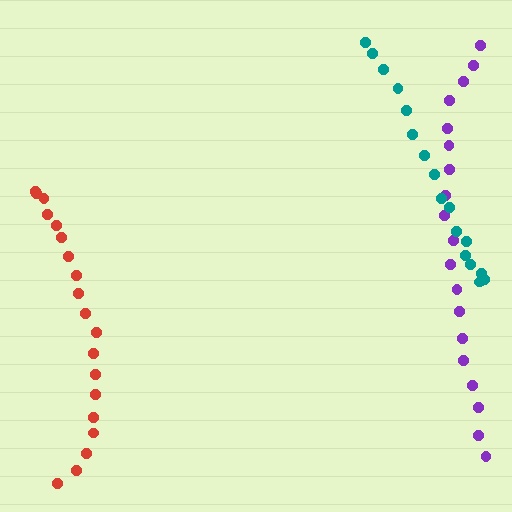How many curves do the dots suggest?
There are 3 distinct paths.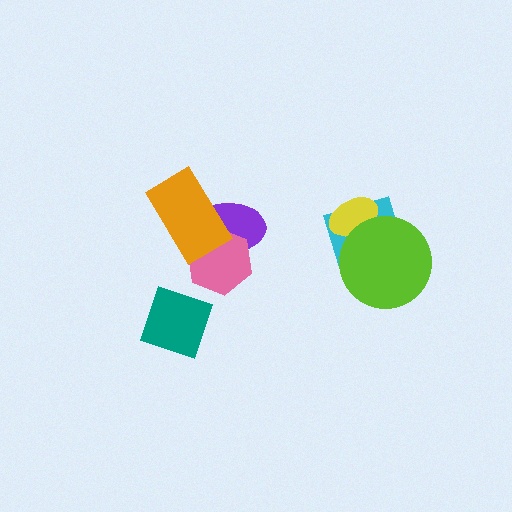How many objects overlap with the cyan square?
2 objects overlap with the cyan square.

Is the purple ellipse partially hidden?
Yes, it is partially covered by another shape.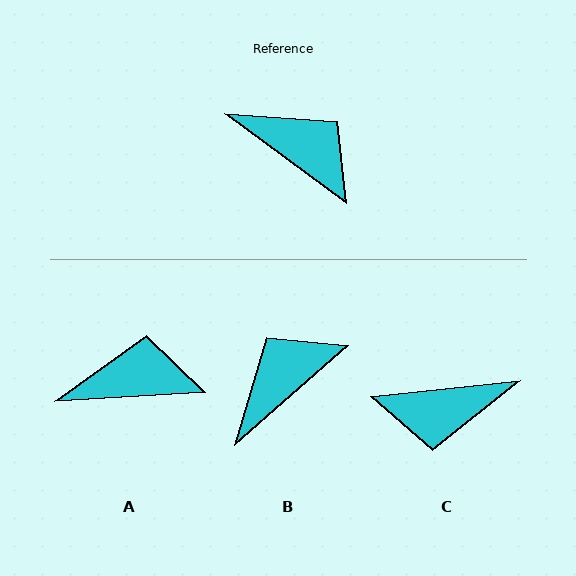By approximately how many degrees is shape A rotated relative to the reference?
Approximately 40 degrees counter-clockwise.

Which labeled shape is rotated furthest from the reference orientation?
C, about 138 degrees away.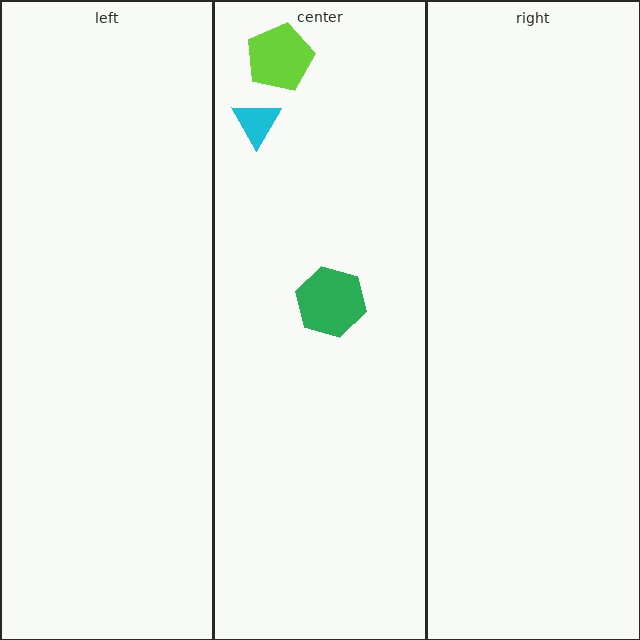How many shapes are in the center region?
3.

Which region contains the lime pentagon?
The center region.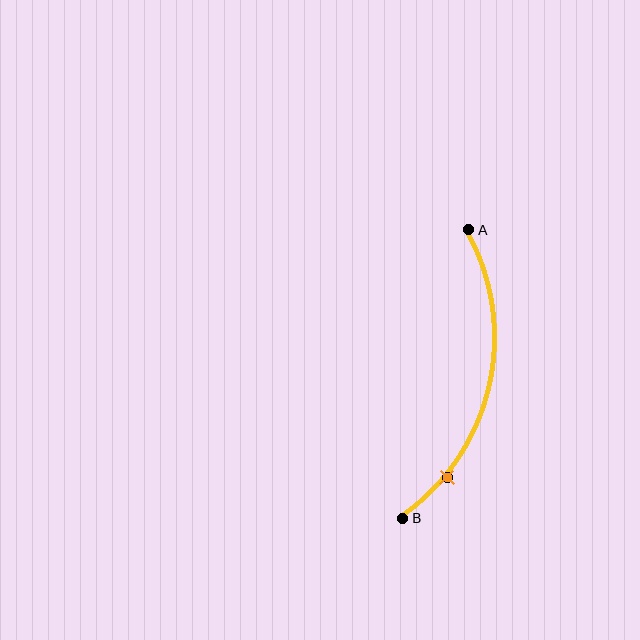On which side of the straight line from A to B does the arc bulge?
The arc bulges to the right of the straight line connecting A and B.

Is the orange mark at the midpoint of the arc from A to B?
No. The orange mark lies on the arc but is closer to endpoint B. The arc midpoint would be at the point on the curve equidistant along the arc from both A and B.